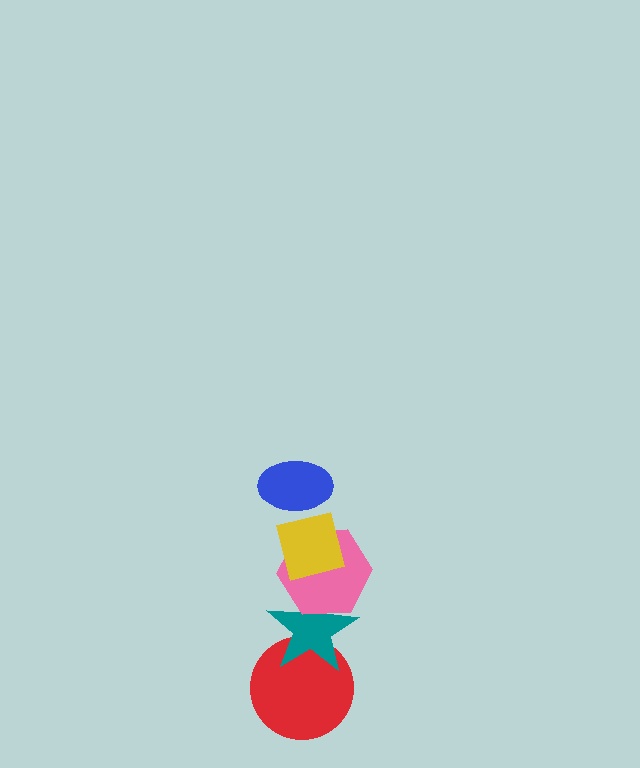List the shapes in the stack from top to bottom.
From top to bottom: the blue ellipse, the yellow square, the pink hexagon, the teal star, the red circle.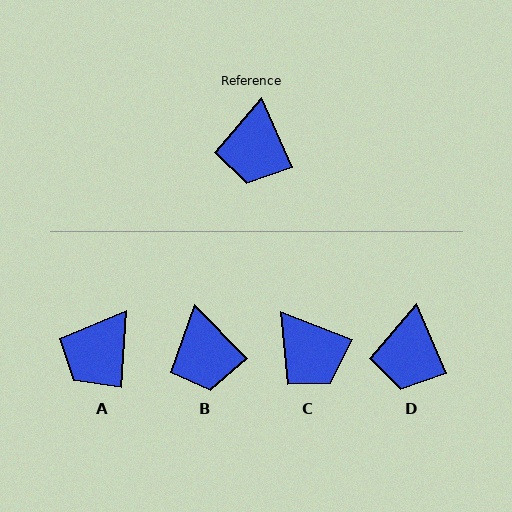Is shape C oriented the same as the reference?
No, it is off by about 45 degrees.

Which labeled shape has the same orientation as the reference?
D.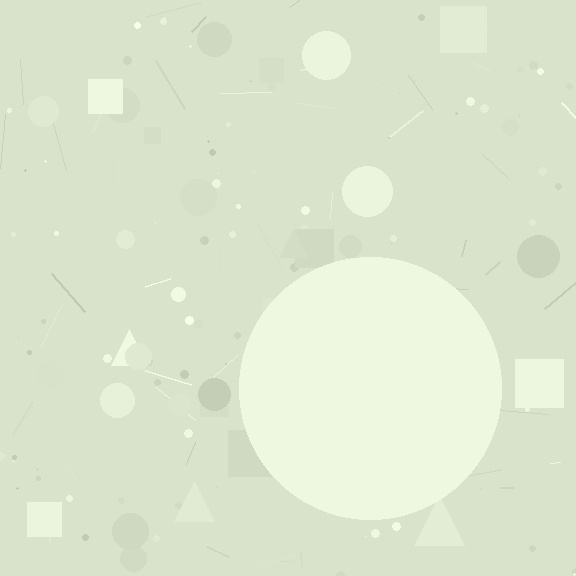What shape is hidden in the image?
A circle is hidden in the image.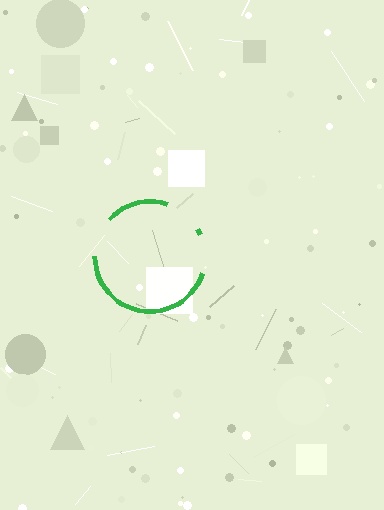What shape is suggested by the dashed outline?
The dashed outline suggests a circle.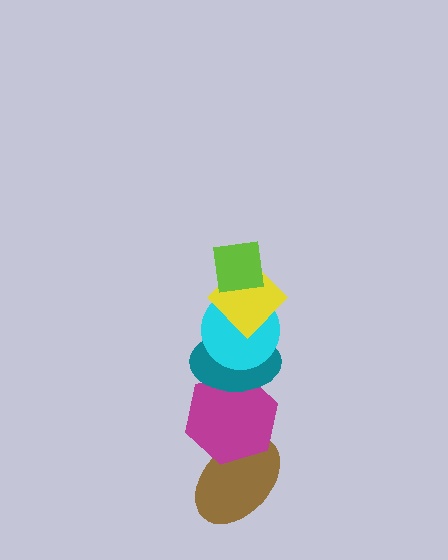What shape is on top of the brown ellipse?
The magenta hexagon is on top of the brown ellipse.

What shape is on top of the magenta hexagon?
The teal ellipse is on top of the magenta hexagon.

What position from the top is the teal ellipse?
The teal ellipse is 4th from the top.